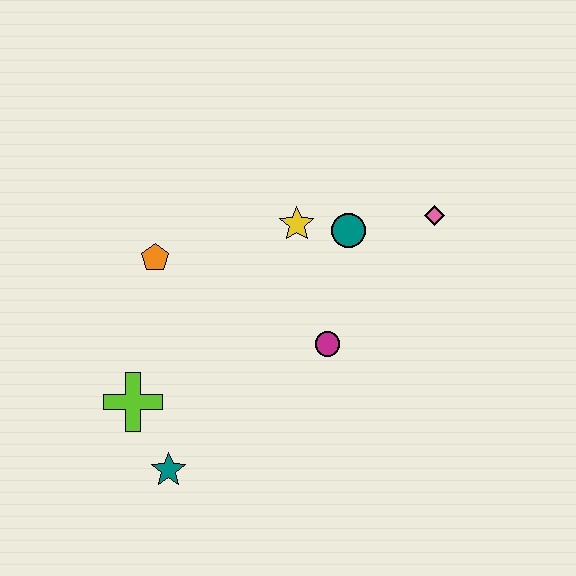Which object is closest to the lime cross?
The teal star is closest to the lime cross.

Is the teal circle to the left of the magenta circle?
No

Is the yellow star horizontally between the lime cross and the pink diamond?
Yes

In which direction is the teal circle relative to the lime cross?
The teal circle is to the right of the lime cross.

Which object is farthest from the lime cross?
The pink diamond is farthest from the lime cross.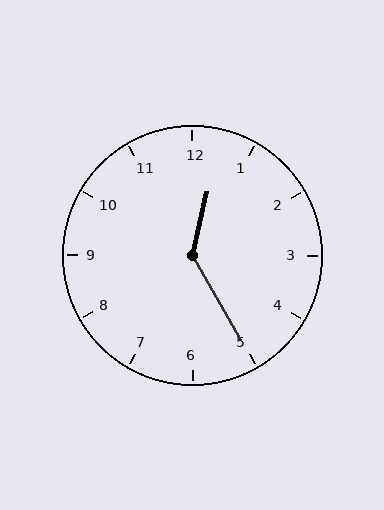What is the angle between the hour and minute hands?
Approximately 138 degrees.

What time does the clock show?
12:25.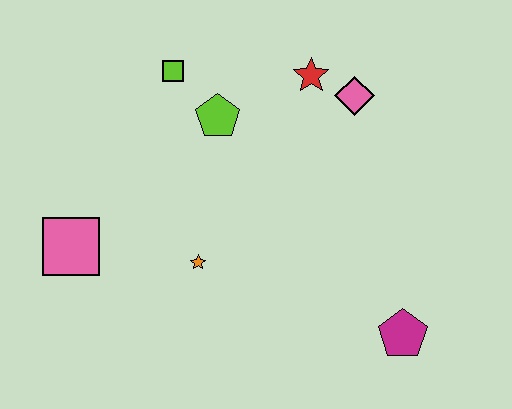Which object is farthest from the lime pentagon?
The magenta pentagon is farthest from the lime pentagon.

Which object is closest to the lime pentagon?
The lime square is closest to the lime pentagon.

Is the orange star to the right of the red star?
No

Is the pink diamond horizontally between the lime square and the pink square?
No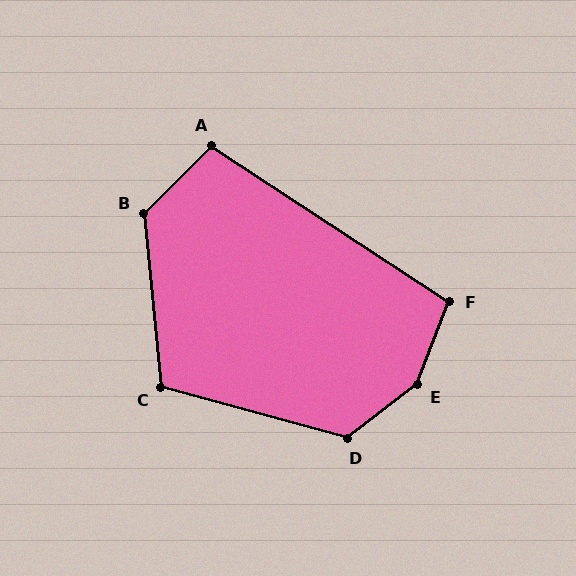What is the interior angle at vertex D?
Approximately 127 degrees (obtuse).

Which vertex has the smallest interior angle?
A, at approximately 101 degrees.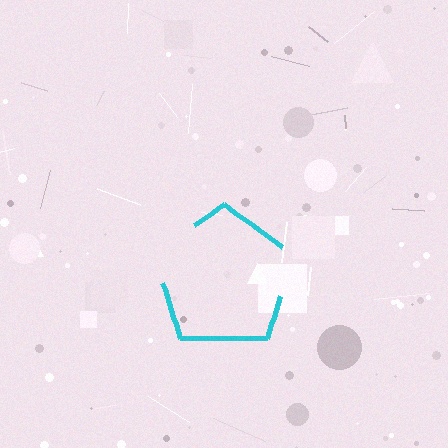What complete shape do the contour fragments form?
The contour fragments form a pentagon.